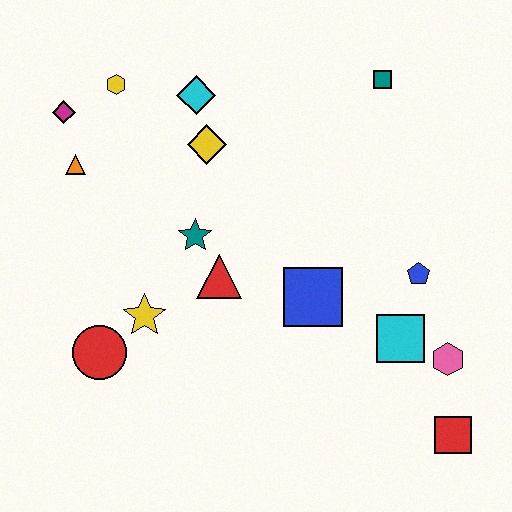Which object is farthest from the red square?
The magenta diamond is farthest from the red square.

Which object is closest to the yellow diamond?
The cyan diamond is closest to the yellow diamond.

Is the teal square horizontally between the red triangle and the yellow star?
No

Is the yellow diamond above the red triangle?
Yes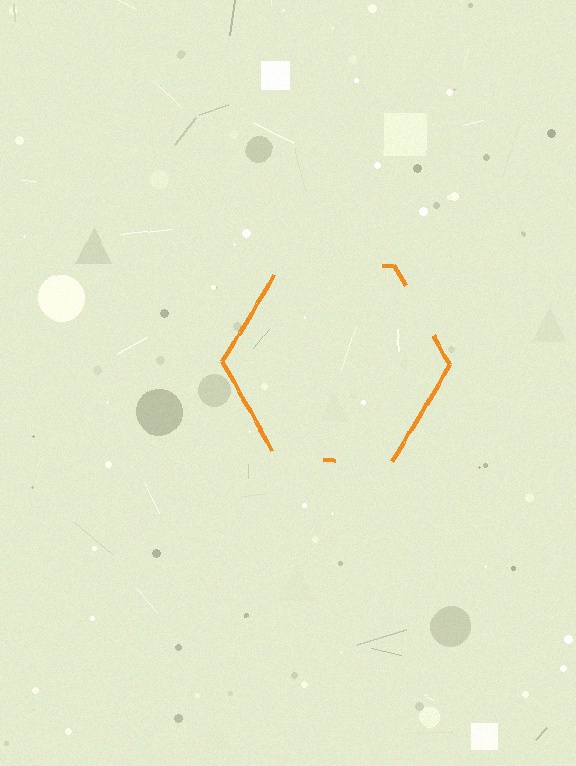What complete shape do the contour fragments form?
The contour fragments form a hexagon.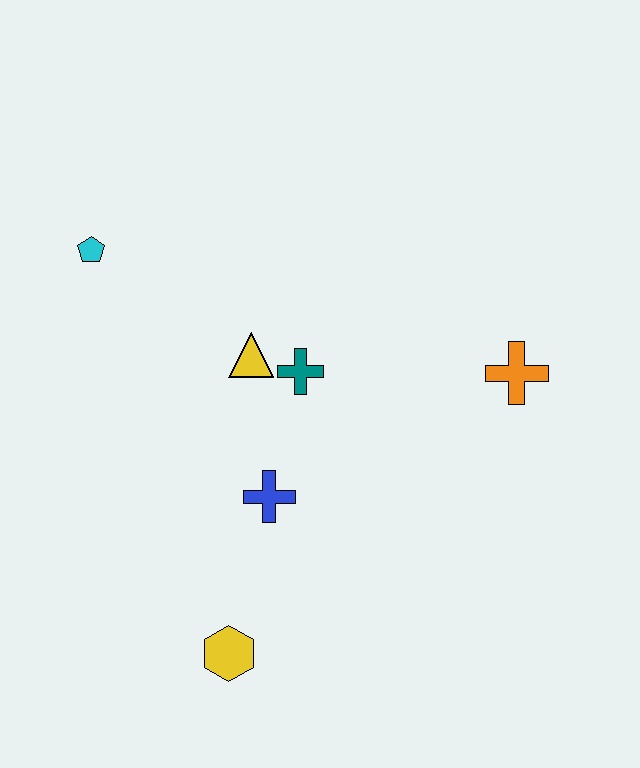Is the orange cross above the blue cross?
Yes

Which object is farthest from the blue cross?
The cyan pentagon is farthest from the blue cross.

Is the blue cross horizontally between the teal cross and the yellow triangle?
Yes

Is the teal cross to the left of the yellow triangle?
No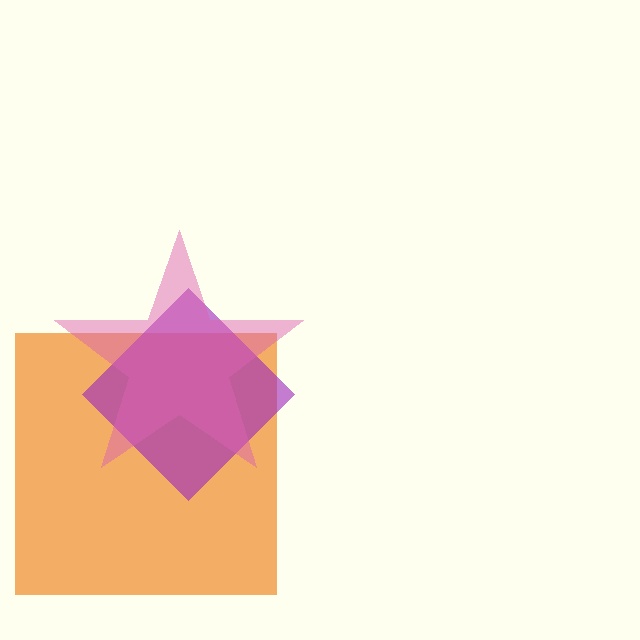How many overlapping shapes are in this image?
There are 3 overlapping shapes in the image.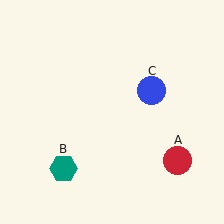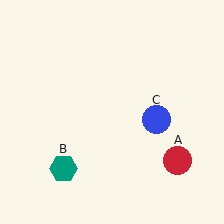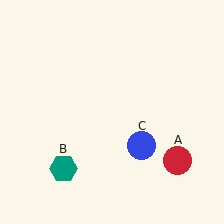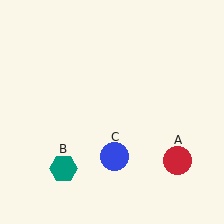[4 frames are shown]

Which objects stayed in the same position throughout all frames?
Red circle (object A) and teal hexagon (object B) remained stationary.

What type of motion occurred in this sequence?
The blue circle (object C) rotated clockwise around the center of the scene.